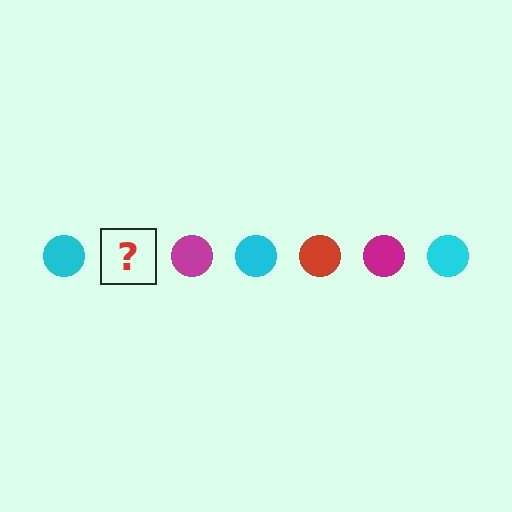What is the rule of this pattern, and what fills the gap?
The rule is that the pattern cycles through cyan, red, magenta circles. The gap should be filled with a red circle.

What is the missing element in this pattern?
The missing element is a red circle.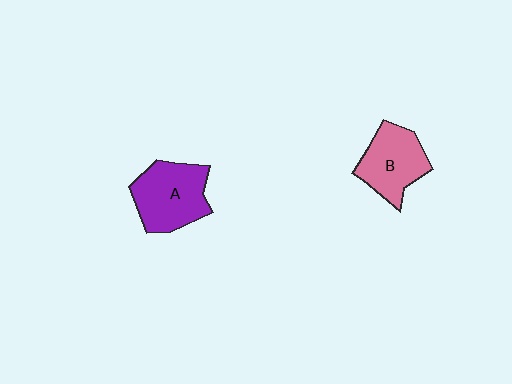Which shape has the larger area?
Shape A (purple).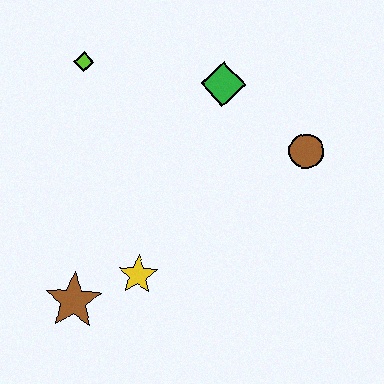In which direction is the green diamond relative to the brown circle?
The green diamond is to the left of the brown circle.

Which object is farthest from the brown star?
The brown circle is farthest from the brown star.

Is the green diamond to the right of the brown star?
Yes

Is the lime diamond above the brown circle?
Yes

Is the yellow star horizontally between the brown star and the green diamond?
Yes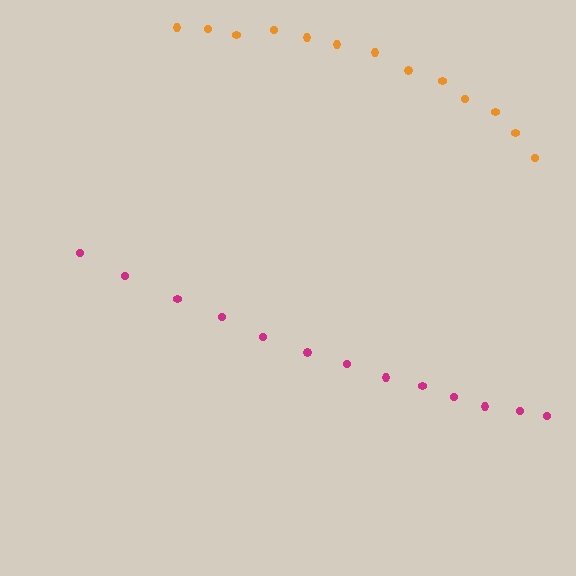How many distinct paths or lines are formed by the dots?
There are 2 distinct paths.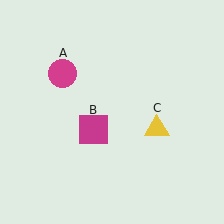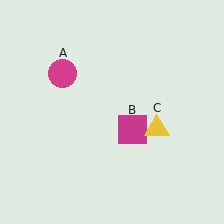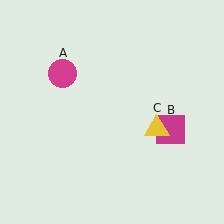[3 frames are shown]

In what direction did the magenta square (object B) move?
The magenta square (object B) moved right.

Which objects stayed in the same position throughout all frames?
Magenta circle (object A) and yellow triangle (object C) remained stationary.